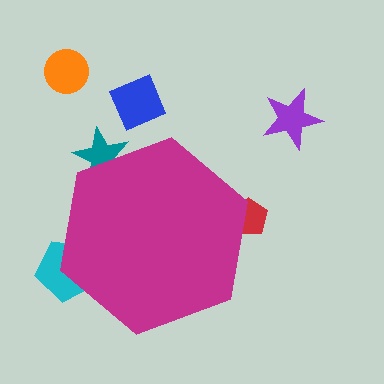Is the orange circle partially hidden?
No, the orange circle is fully visible.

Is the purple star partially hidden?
No, the purple star is fully visible.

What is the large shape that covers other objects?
A magenta hexagon.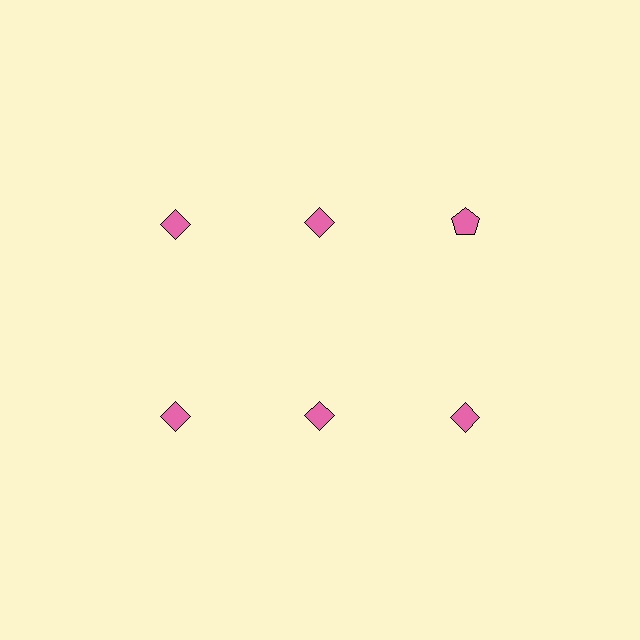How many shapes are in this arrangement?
There are 6 shapes arranged in a grid pattern.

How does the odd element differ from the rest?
It has a different shape: pentagon instead of diamond.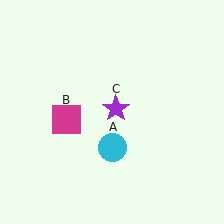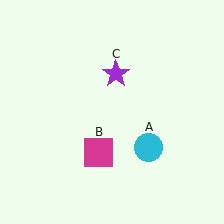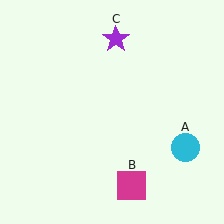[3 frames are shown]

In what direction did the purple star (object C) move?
The purple star (object C) moved up.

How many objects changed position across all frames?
3 objects changed position: cyan circle (object A), magenta square (object B), purple star (object C).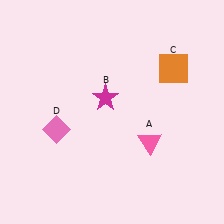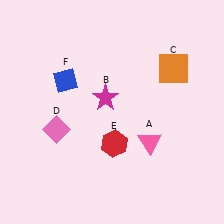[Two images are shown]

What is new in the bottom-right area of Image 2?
A red hexagon (E) was added in the bottom-right area of Image 2.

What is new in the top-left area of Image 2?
A blue diamond (F) was added in the top-left area of Image 2.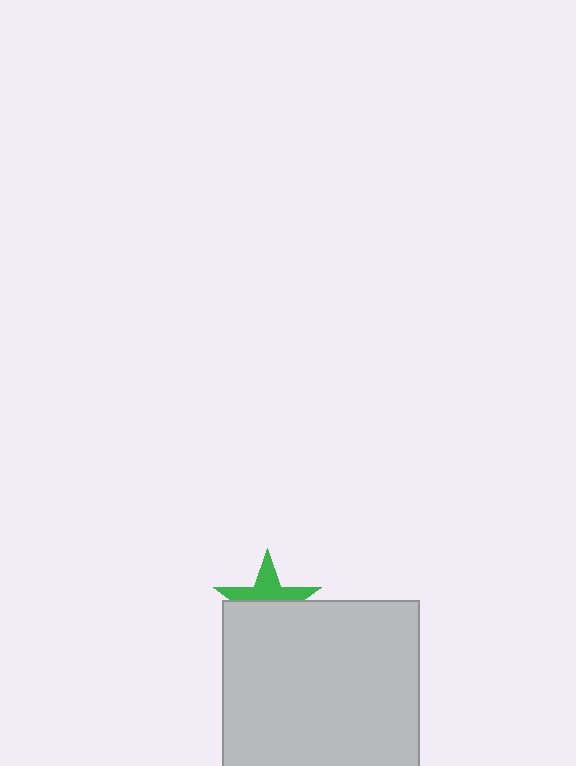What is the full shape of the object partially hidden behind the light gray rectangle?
The partially hidden object is a green star.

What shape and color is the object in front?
The object in front is a light gray rectangle.